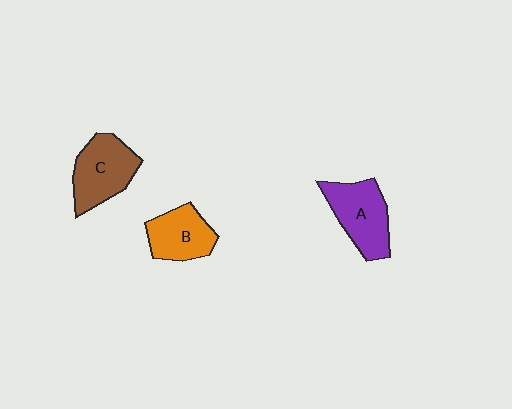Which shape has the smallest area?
Shape B (orange).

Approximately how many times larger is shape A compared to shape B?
Approximately 1.2 times.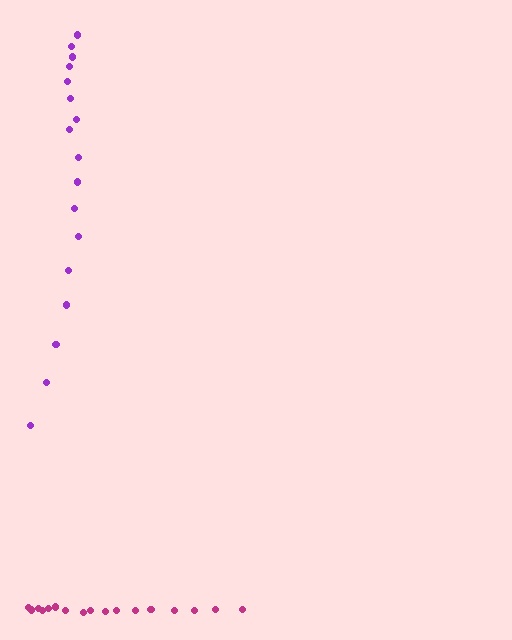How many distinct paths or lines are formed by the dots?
There are 2 distinct paths.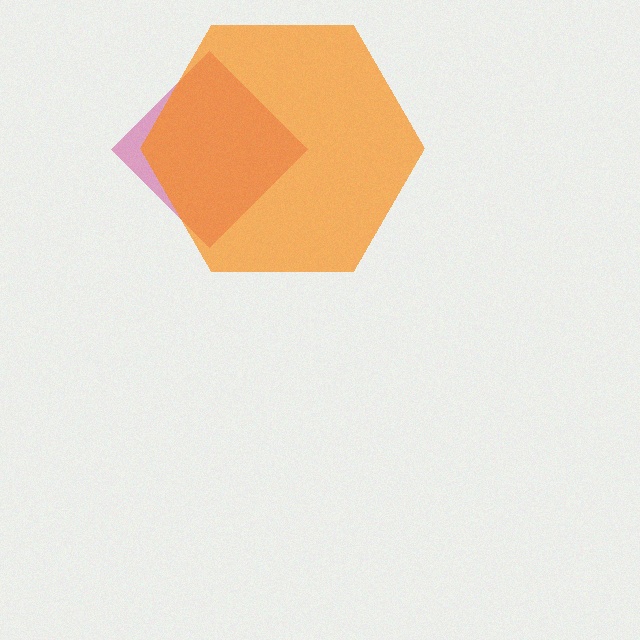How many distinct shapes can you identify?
There are 2 distinct shapes: a magenta diamond, an orange hexagon.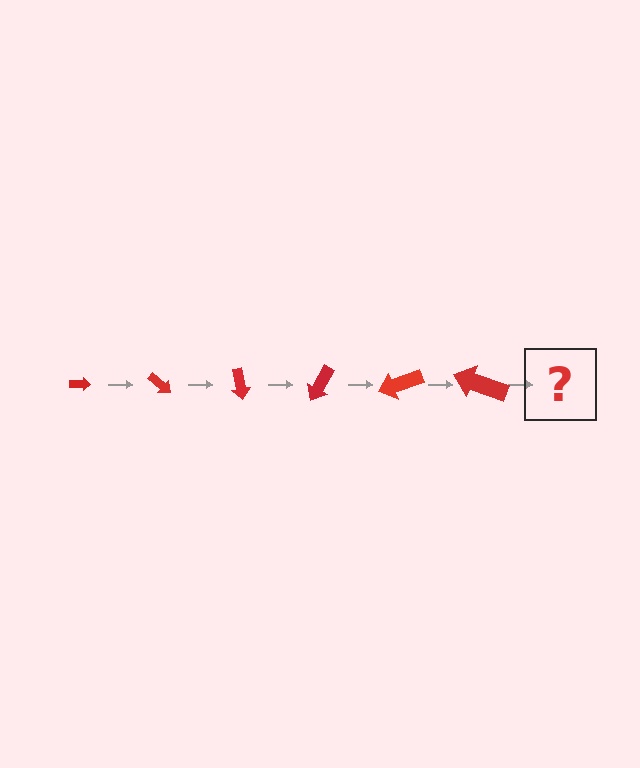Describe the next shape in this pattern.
It should be an arrow, larger than the previous one and rotated 240 degrees from the start.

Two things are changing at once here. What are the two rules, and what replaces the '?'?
The two rules are that the arrow grows larger each step and it rotates 40 degrees each step. The '?' should be an arrow, larger than the previous one and rotated 240 degrees from the start.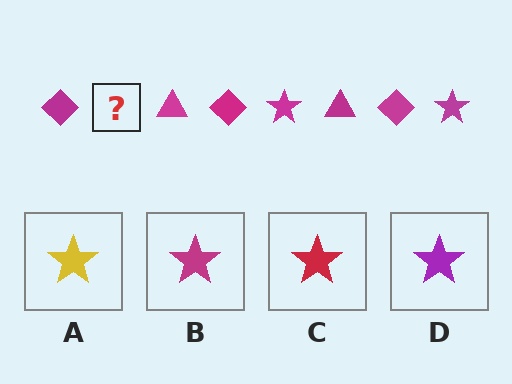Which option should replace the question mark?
Option B.